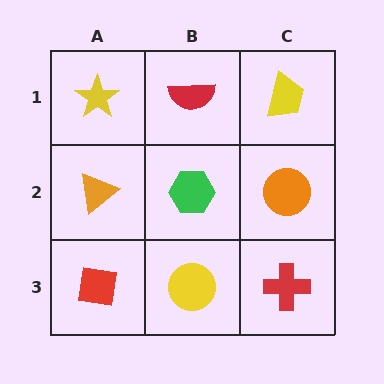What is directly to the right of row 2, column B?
An orange circle.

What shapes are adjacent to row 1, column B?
A green hexagon (row 2, column B), a yellow star (row 1, column A), a yellow trapezoid (row 1, column C).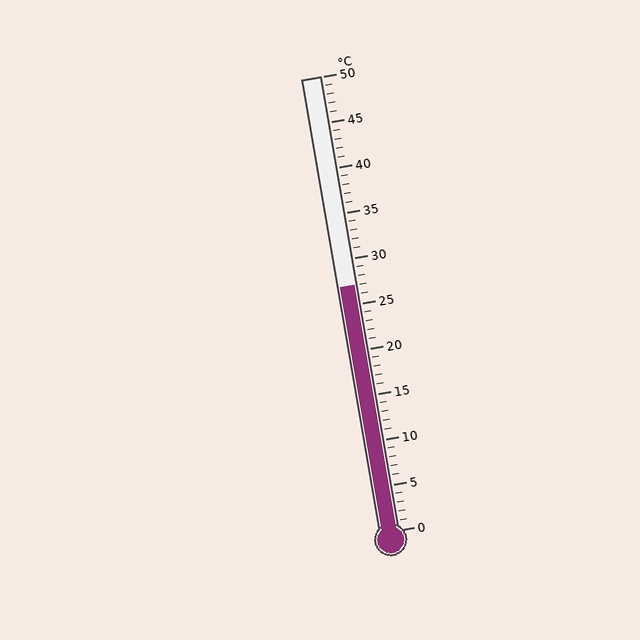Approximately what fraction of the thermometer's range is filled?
The thermometer is filled to approximately 55% of its range.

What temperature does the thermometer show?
The thermometer shows approximately 27°C.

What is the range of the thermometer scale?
The thermometer scale ranges from 0°C to 50°C.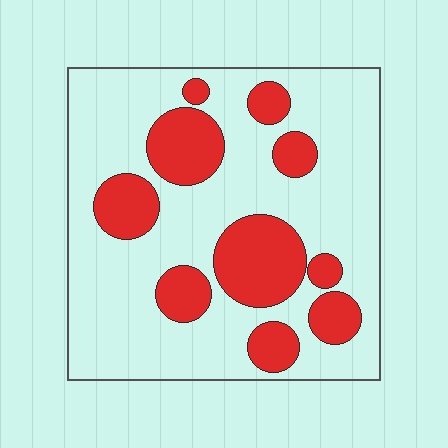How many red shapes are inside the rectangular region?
10.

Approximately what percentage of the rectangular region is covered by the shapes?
Approximately 30%.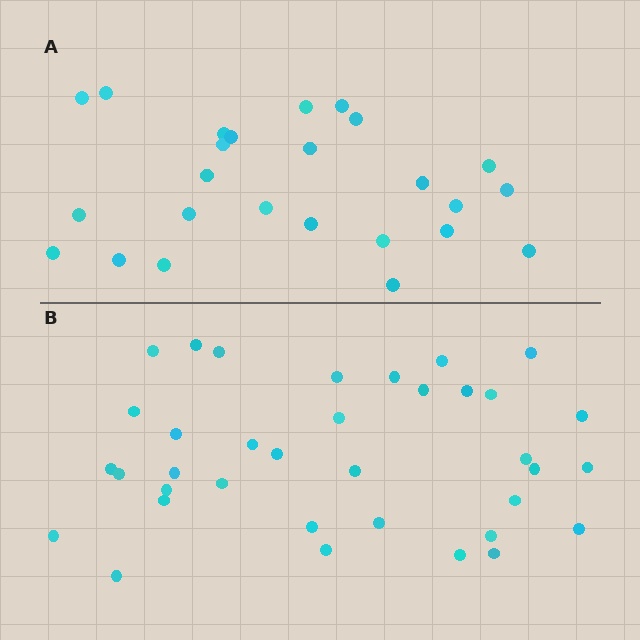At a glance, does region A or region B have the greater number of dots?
Region B (the bottom region) has more dots.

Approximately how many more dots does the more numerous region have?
Region B has roughly 12 or so more dots than region A.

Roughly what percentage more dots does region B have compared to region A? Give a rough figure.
About 45% more.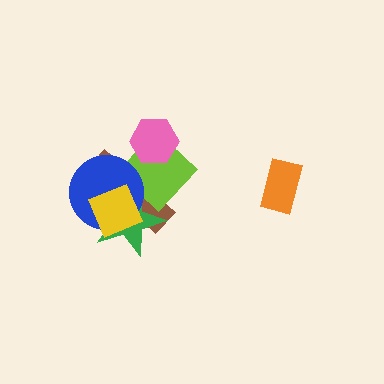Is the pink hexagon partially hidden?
No, no other shape covers it.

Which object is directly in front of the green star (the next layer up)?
The lime diamond is directly in front of the green star.